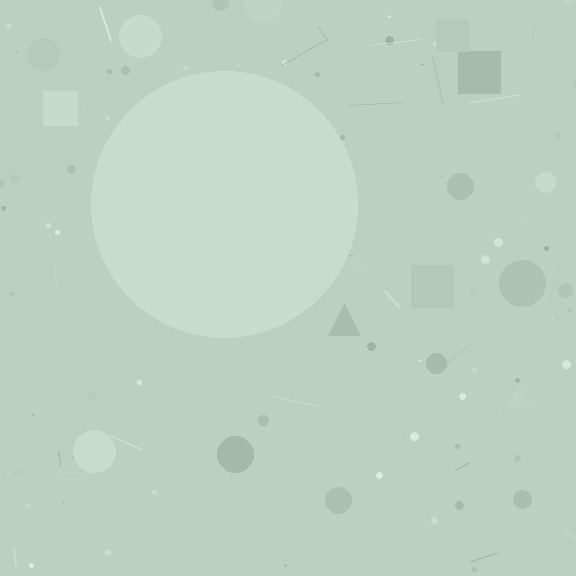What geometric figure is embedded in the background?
A circle is embedded in the background.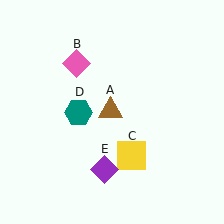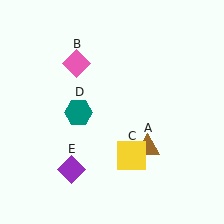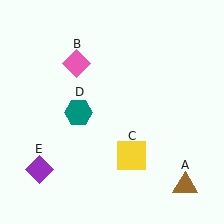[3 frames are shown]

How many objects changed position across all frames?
2 objects changed position: brown triangle (object A), purple diamond (object E).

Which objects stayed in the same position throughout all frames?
Pink diamond (object B) and yellow square (object C) and teal hexagon (object D) remained stationary.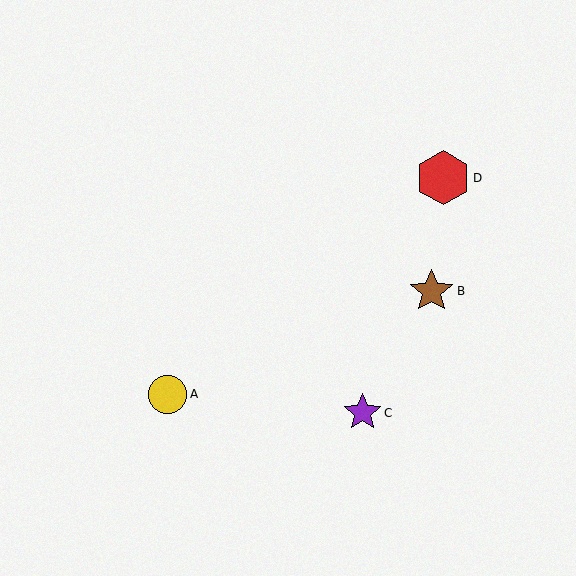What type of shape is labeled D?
Shape D is a red hexagon.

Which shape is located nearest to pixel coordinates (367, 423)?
The purple star (labeled C) at (362, 413) is nearest to that location.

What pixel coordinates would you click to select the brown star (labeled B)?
Click at (432, 291) to select the brown star B.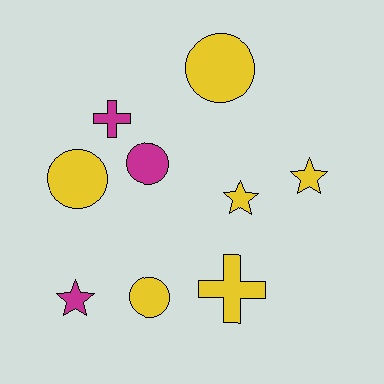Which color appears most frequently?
Yellow, with 6 objects.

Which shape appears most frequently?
Circle, with 4 objects.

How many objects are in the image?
There are 9 objects.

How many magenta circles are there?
There is 1 magenta circle.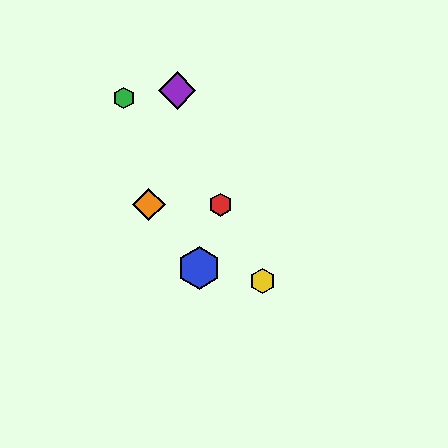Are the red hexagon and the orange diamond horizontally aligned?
Yes, both are at y≈205.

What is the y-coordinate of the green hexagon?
The green hexagon is at y≈98.